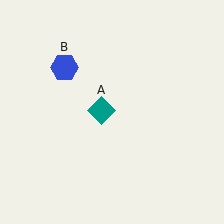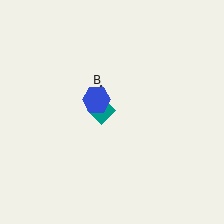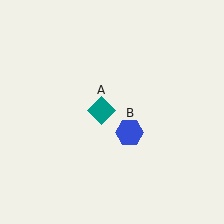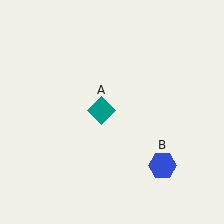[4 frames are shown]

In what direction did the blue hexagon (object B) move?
The blue hexagon (object B) moved down and to the right.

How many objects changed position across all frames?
1 object changed position: blue hexagon (object B).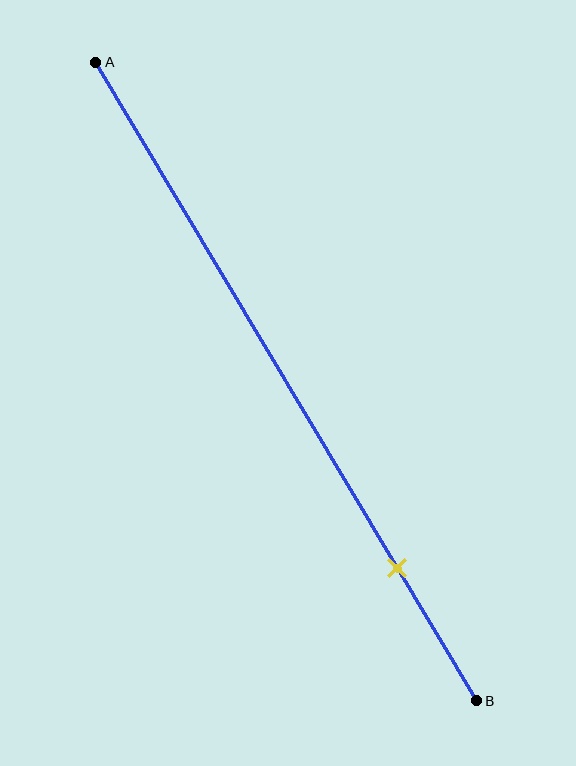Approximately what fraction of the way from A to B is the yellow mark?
The yellow mark is approximately 80% of the way from A to B.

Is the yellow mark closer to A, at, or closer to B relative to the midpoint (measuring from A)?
The yellow mark is closer to point B than the midpoint of segment AB.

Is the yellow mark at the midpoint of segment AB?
No, the mark is at about 80% from A, not at the 50% midpoint.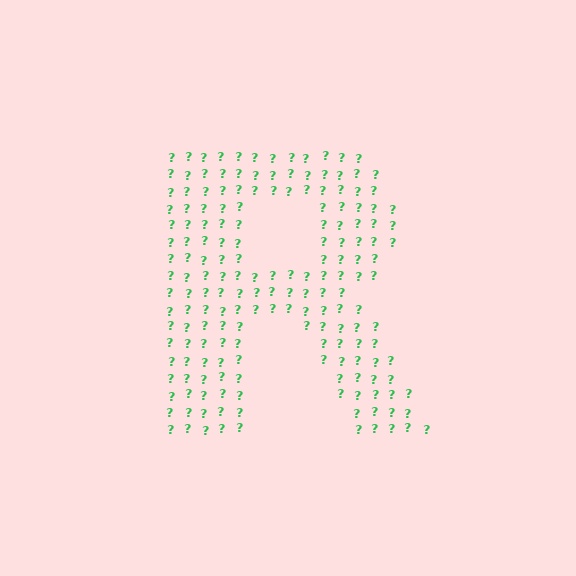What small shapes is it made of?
It is made of small question marks.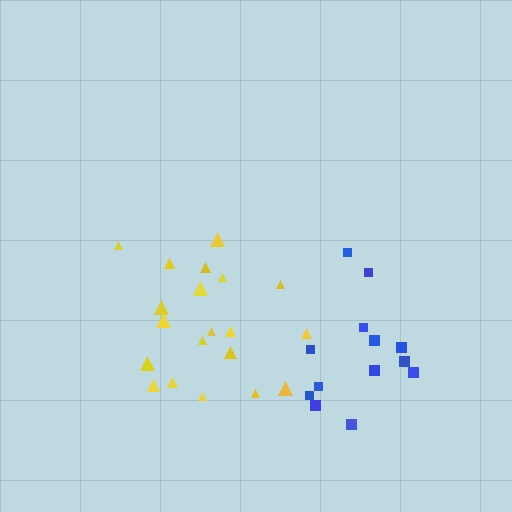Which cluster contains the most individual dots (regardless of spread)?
Yellow (20).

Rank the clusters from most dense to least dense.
yellow, blue.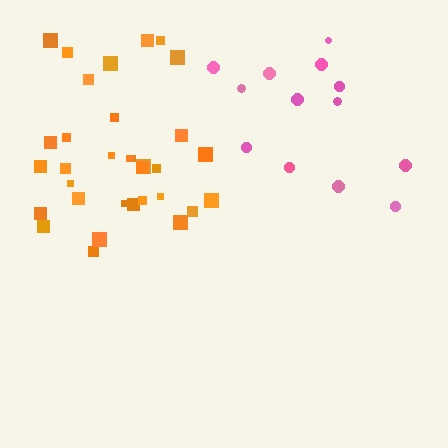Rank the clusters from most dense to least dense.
orange, pink.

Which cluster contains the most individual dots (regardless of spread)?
Orange (33).